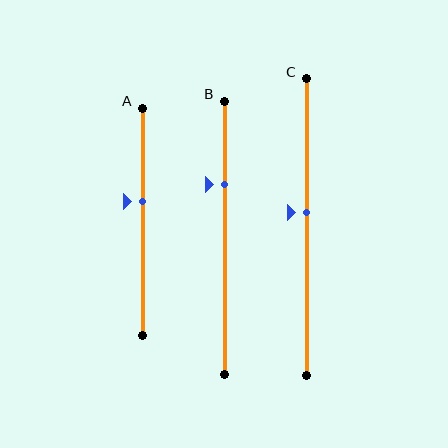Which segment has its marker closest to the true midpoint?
Segment C has its marker closest to the true midpoint.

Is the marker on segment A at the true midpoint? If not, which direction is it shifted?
No, the marker on segment A is shifted upward by about 9% of the segment length.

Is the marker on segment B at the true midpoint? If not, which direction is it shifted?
No, the marker on segment B is shifted upward by about 19% of the segment length.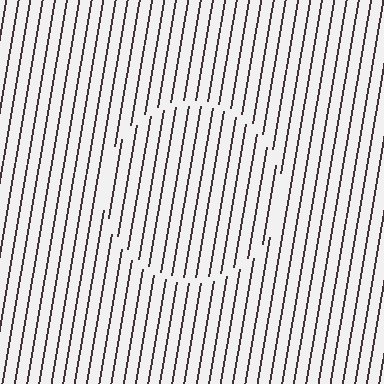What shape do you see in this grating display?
An illusory circle. The interior of the shape contains the same grating, shifted by half a period — the contour is defined by the phase discontinuity where line-ends from the inner and outer gratings abut.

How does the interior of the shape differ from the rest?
The interior of the shape contains the same grating, shifted by half a period — the contour is defined by the phase discontinuity where line-ends from the inner and outer gratings abut.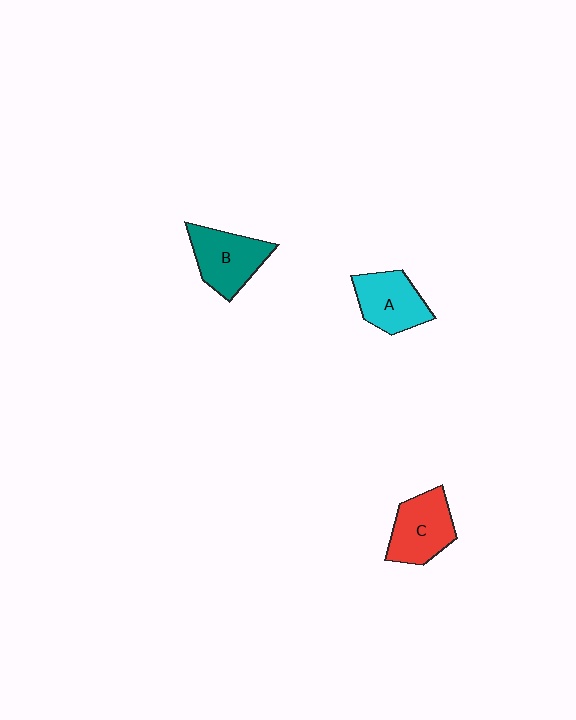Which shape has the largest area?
Shape B (teal).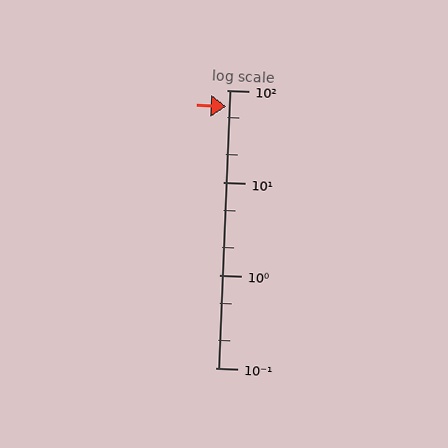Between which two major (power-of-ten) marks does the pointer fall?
The pointer is between 10 and 100.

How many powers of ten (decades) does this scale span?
The scale spans 3 decades, from 0.1 to 100.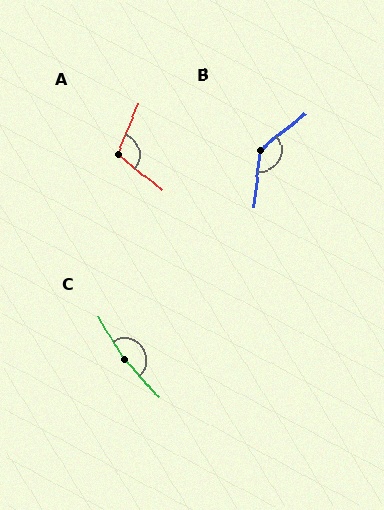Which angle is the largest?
C, at approximately 168 degrees.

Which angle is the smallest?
A, at approximately 107 degrees.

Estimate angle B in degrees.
Approximately 134 degrees.